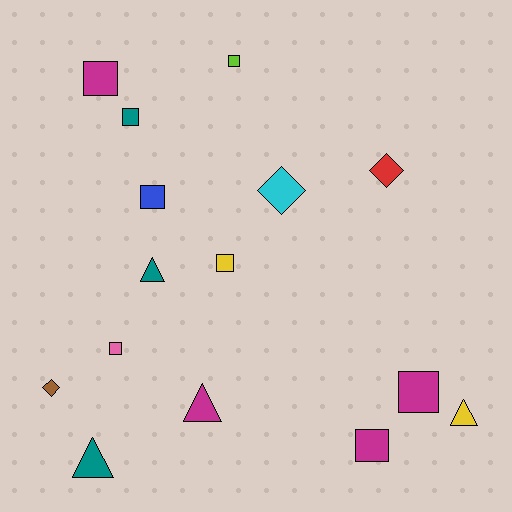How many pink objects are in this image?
There is 1 pink object.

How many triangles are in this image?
There are 4 triangles.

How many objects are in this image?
There are 15 objects.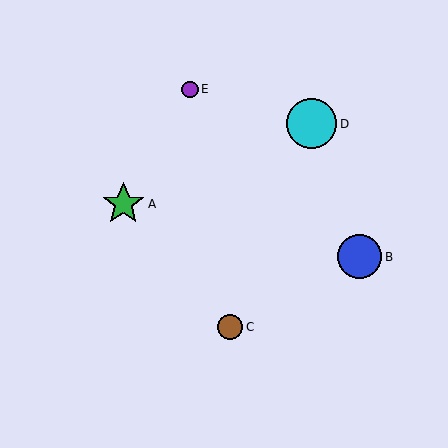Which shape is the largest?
The cyan circle (labeled D) is the largest.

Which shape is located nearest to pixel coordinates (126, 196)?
The green star (labeled A) at (123, 204) is nearest to that location.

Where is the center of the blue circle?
The center of the blue circle is at (359, 257).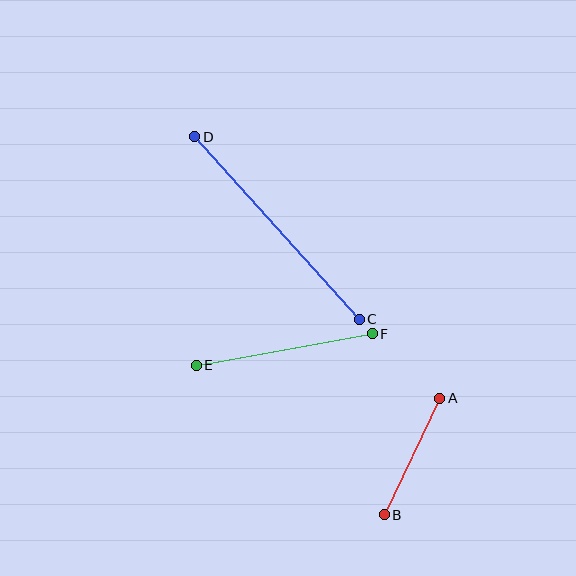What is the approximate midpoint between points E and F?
The midpoint is at approximately (284, 350) pixels.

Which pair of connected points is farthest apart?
Points C and D are farthest apart.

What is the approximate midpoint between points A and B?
The midpoint is at approximately (412, 457) pixels.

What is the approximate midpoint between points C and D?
The midpoint is at approximately (277, 228) pixels.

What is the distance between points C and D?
The distance is approximately 246 pixels.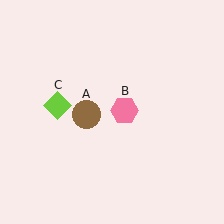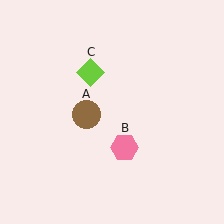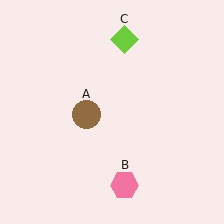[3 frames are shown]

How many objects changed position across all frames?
2 objects changed position: pink hexagon (object B), lime diamond (object C).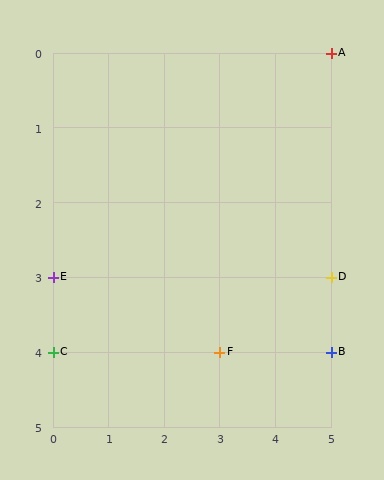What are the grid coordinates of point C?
Point C is at grid coordinates (0, 4).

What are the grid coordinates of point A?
Point A is at grid coordinates (5, 0).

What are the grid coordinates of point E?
Point E is at grid coordinates (0, 3).